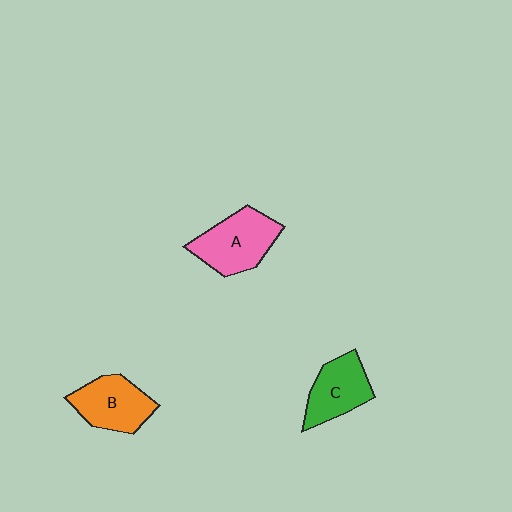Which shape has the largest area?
Shape A (pink).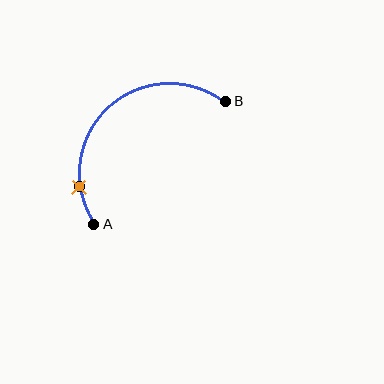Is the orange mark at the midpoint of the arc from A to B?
No. The orange mark lies on the arc but is closer to endpoint A. The arc midpoint would be at the point on the curve equidistant along the arc from both A and B.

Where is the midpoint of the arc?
The arc midpoint is the point on the curve farthest from the straight line joining A and B. It sits above and to the left of that line.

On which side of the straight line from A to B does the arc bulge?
The arc bulges above and to the left of the straight line connecting A and B.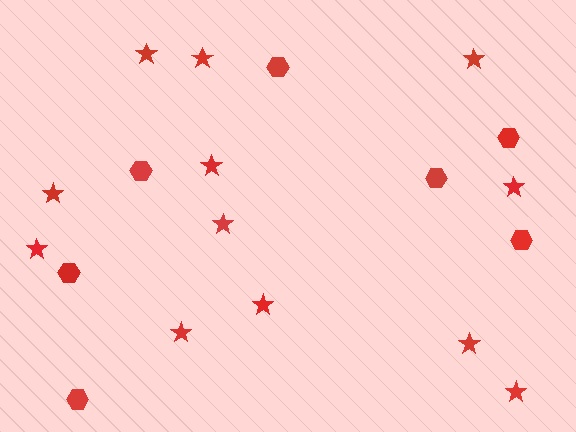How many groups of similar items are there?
There are 2 groups: one group of stars (12) and one group of hexagons (7).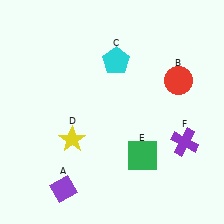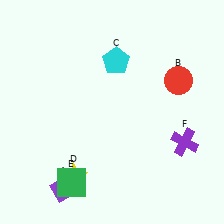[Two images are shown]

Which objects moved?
The objects that moved are: the yellow star (D), the green square (E).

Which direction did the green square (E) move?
The green square (E) moved left.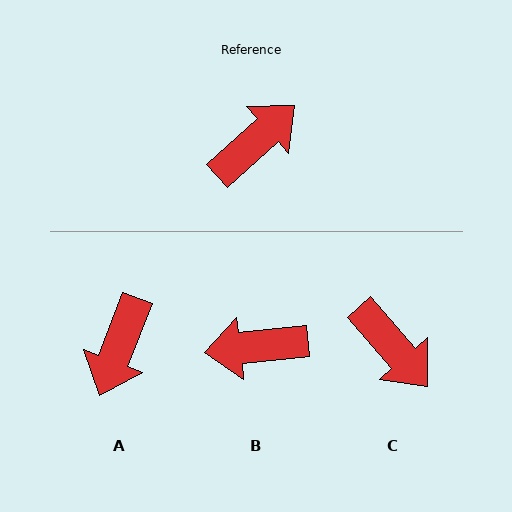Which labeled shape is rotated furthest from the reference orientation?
A, about 154 degrees away.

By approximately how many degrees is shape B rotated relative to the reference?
Approximately 144 degrees counter-clockwise.